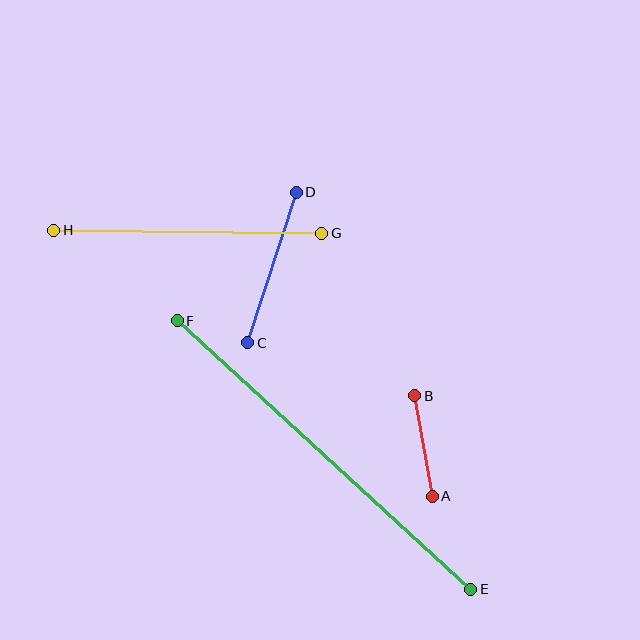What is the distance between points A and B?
The distance is approximately 102 pixels.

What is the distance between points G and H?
The distance is approximately 268 pixels.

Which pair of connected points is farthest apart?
Points E and F are farthest apart.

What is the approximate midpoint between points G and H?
The midpoint is at approximately (188, 232) pixels.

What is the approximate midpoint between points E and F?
The midpoint is at approximately (324, 455) pixels.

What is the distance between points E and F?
The distance is approximately 398 pixels.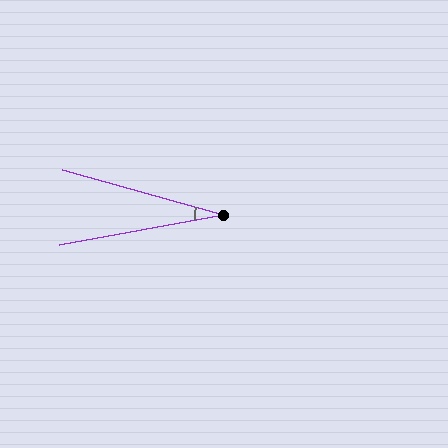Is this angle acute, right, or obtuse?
It is acute.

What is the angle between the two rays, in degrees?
Approximately 26 degrees.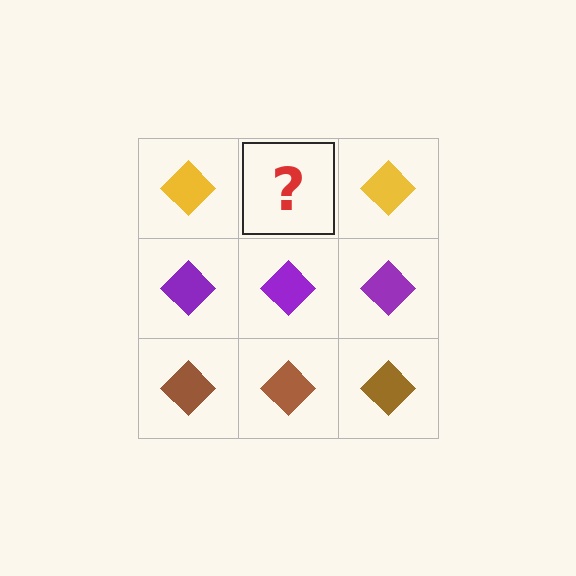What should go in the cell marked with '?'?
The missing cell should contain a yellow diamond.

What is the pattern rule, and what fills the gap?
The rule is that each row has a consistent color. The gap should be filled with a yellow diamond.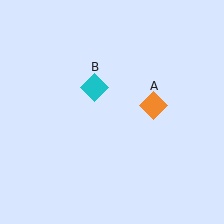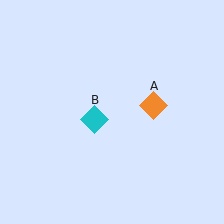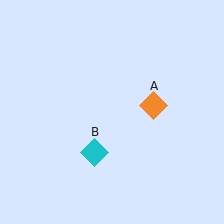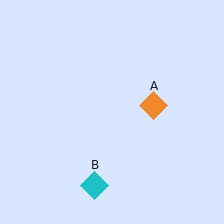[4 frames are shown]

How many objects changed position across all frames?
1 object changed position: cyan diamond (object B).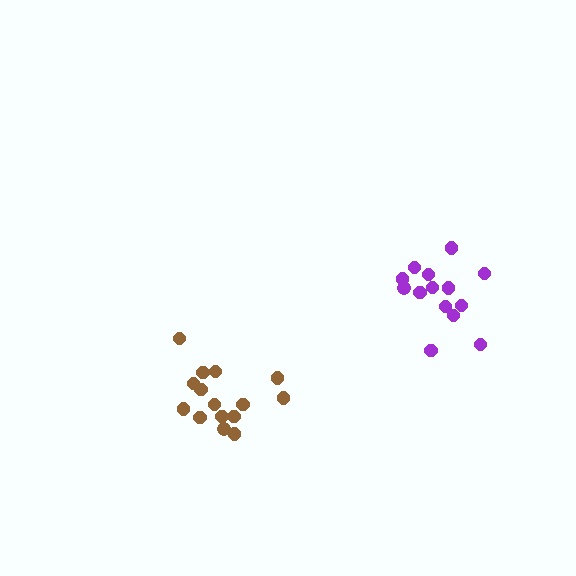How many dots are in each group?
Group 1: 15 dots, Group 2: 14 dots (29 total).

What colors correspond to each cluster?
The clusters are colored: brown, purple.